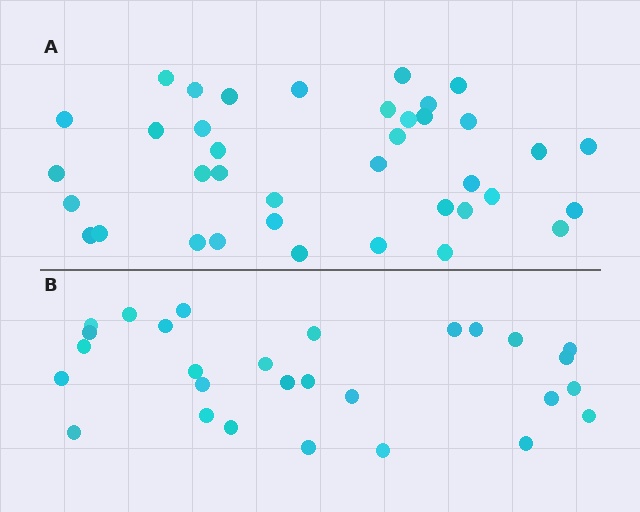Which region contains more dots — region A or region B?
Region A (the top region) has more dots.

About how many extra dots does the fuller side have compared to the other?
Region A has roughly 10 or so more dots than region B.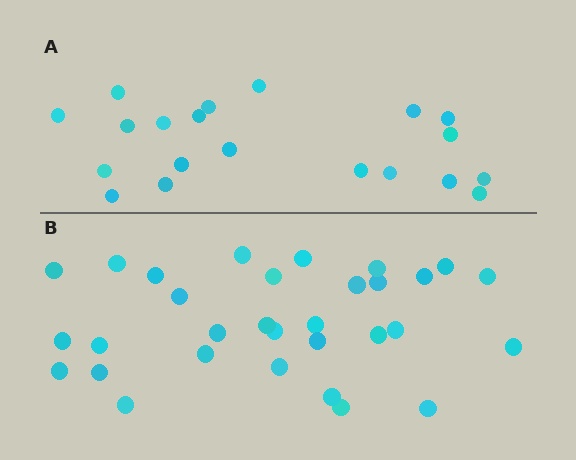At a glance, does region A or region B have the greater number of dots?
Region B (the bottom region) has more dots.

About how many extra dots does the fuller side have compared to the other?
Region B has roughly 12 or so more dots than region A.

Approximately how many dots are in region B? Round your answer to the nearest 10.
About 30 dots. (The exact count is 31, which rounds to 30.)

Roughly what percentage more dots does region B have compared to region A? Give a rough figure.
About 55% more.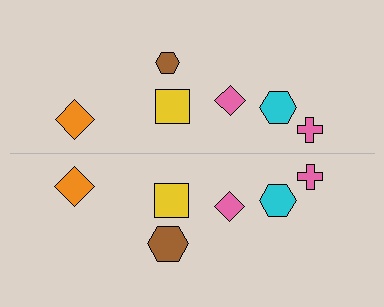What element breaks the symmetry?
The brown hexagon on the bottom side has a different size than its mirror counterpart.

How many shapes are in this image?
There are 12 shapes in this image.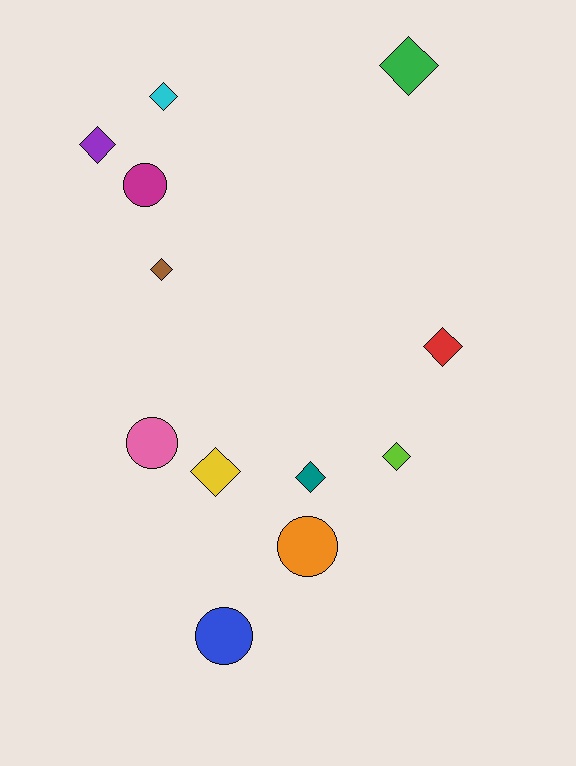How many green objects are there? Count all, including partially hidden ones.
There is 1 green object.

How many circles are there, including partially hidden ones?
There are 4 circles.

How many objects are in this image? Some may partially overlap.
There are 12 objects.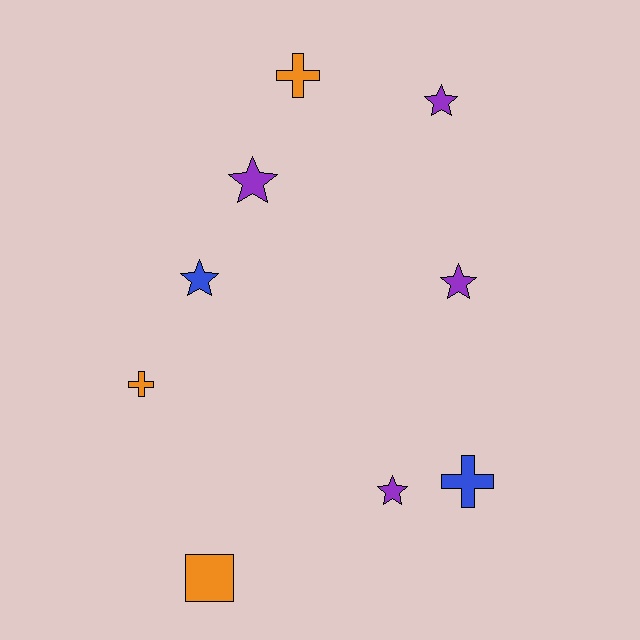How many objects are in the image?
There are 9 objects.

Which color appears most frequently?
Purple, with 4 objects.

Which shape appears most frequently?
Star, with 5 objects.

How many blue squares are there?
There are no blue squares.